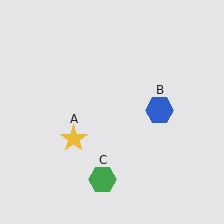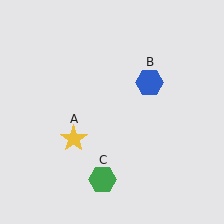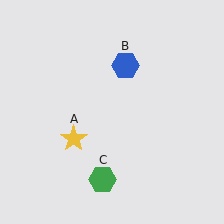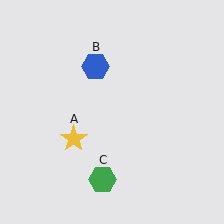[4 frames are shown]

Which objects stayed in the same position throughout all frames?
Yellow star (object A) and green hexagon (object C) remained stationary.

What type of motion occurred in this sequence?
The blue hexagon (object B) rotated counterclockwise around the center of the scene.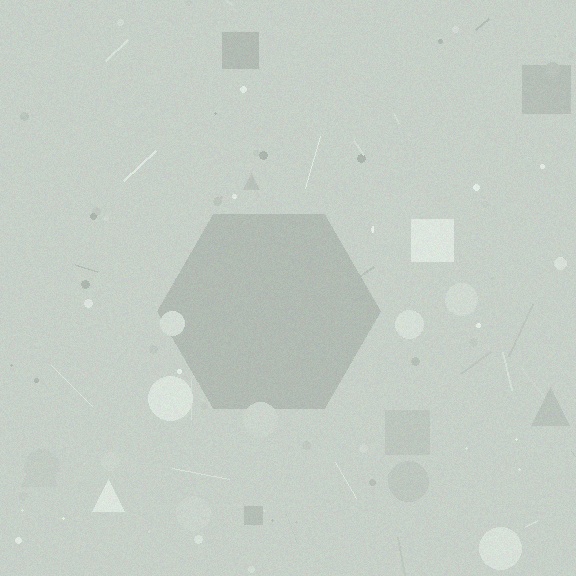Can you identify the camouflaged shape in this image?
The camouflaged shape is a hexagon.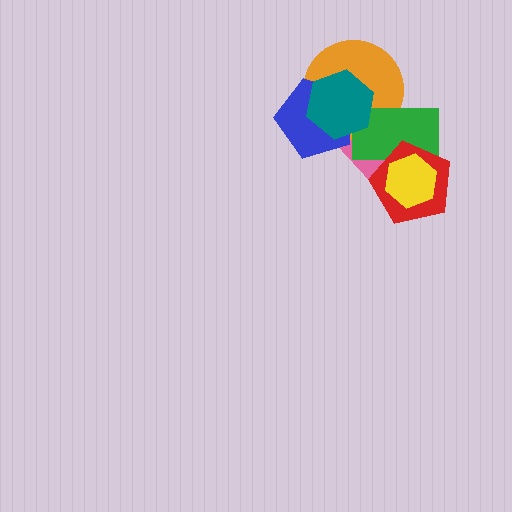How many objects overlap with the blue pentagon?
3 objects overlap with the blue pentagon.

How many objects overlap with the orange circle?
4 objects overlap with the orange circle.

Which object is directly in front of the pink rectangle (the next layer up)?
The orange circle is directly in front of the pink rectangle.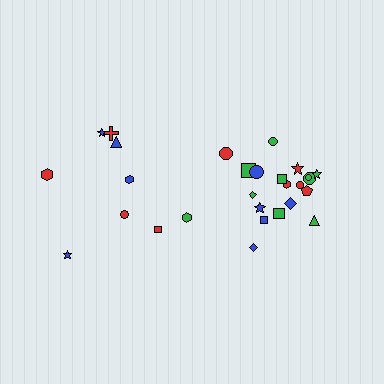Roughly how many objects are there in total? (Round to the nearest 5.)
Roughly 30 objects in total.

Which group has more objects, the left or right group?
The right group.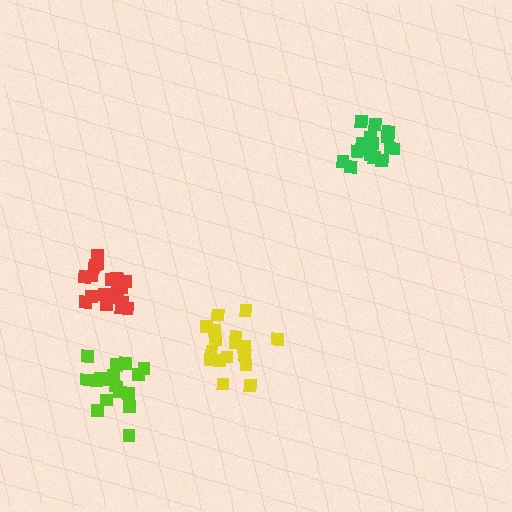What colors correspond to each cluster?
The clusters are colored: yellow, green, lime, red.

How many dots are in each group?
Group 1: 17 dots, Group 2: 17 dots, Group 3: 17 dots, Group 4: 21 dots (72 total).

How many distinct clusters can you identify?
There are 4 distinct clusters.